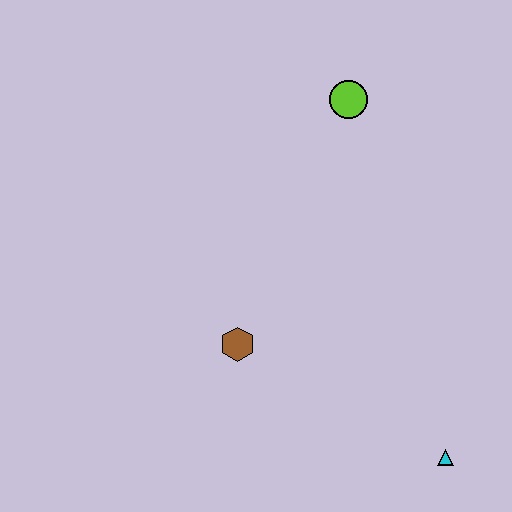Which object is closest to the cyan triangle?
The brown hexagon is closest to the cyan triangle.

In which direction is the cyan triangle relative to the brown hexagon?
The cyan triangle is to the right of the brown hexagon.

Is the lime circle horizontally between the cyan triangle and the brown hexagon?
Yes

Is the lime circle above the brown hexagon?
Yes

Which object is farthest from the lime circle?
The cyan triangle is farthest from the lime circle.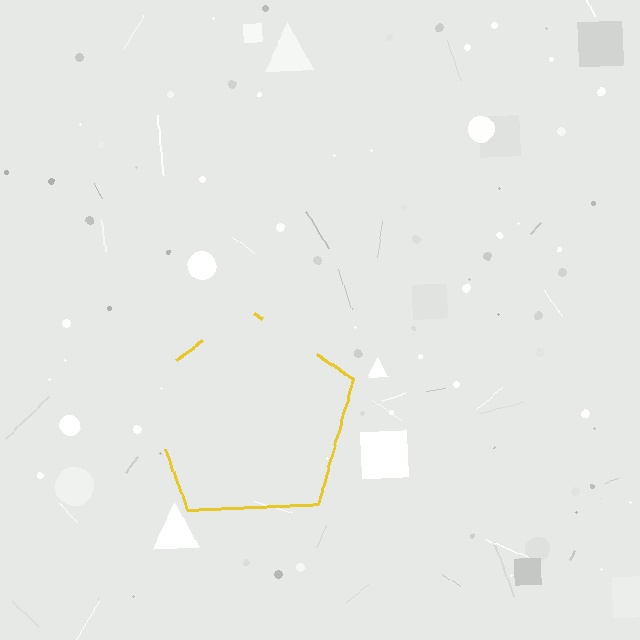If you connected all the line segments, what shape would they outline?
They would outline a pentagon.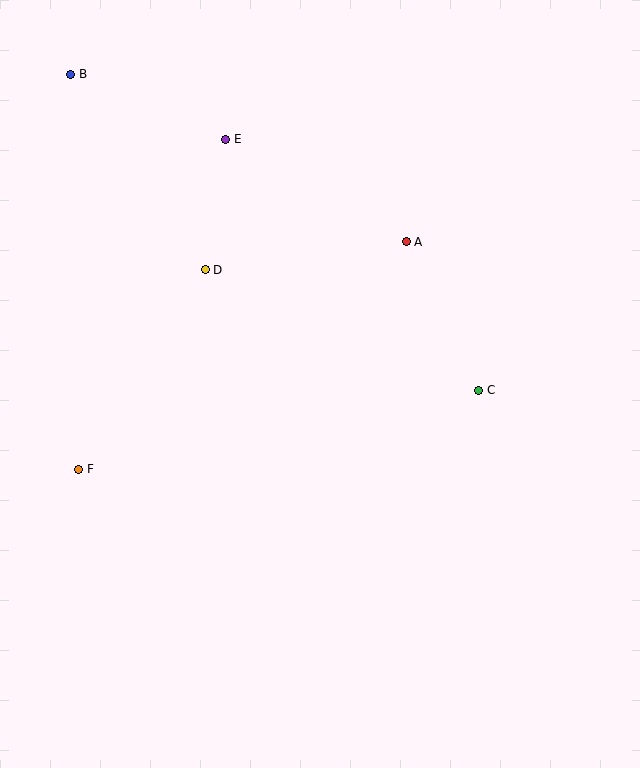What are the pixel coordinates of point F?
Point F is at (79, 469).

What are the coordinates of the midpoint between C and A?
The midpoint between C and A is at (442, 316).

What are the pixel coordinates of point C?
Point C is at (479, 390).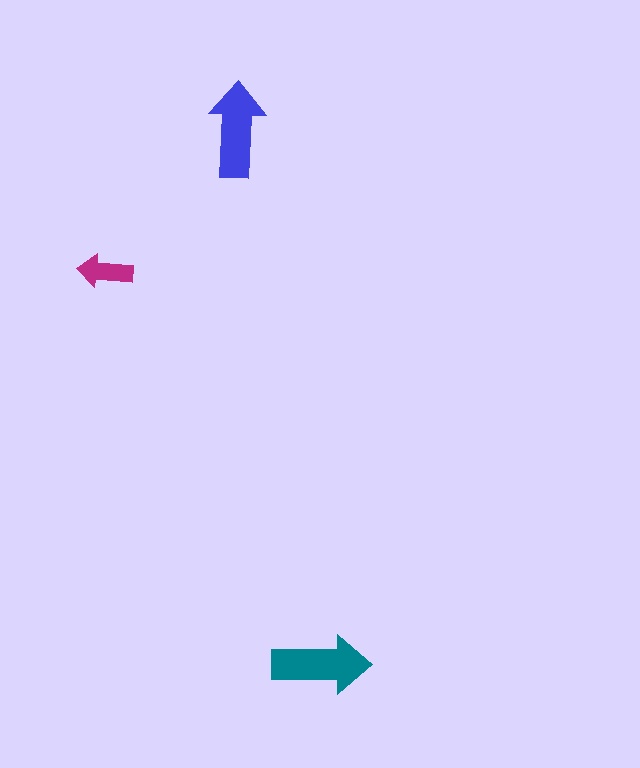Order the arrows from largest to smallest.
the teal one, the blue one, the magenta one.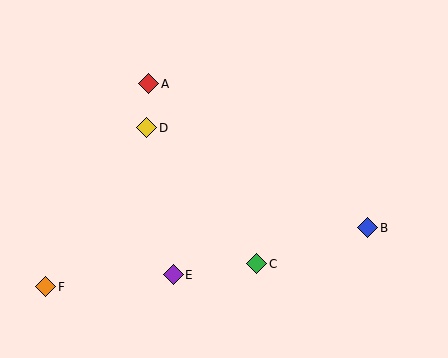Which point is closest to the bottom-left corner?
Point F is closest to the bottom-left corner.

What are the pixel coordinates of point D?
Point D is at (147, 128).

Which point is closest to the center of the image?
Point C at (257, 264) is closest to the center.